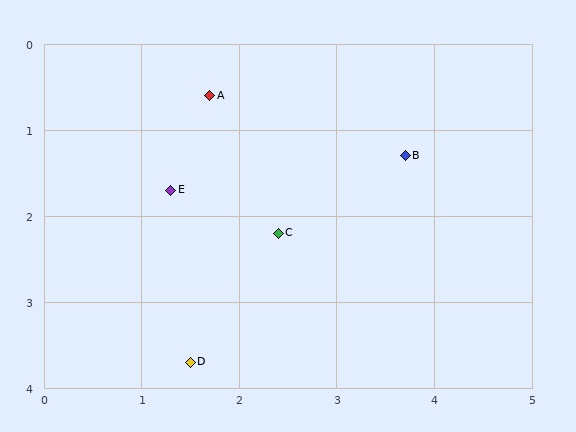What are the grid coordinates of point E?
Point E is at approximately (1.3, 1.7).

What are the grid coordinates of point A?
Point A is at approximately (1.7, 0.6).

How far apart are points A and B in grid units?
Points A and B are about 2.1 grid units apart.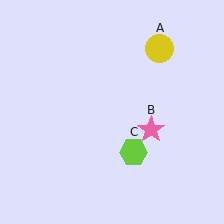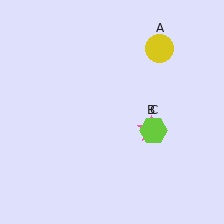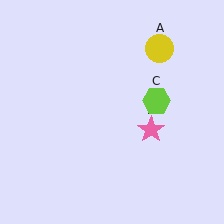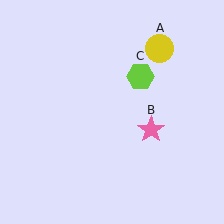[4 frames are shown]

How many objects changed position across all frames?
1 object changed position: lime hexagon (object C).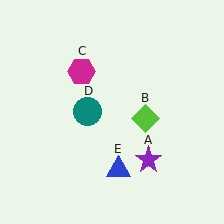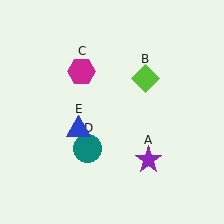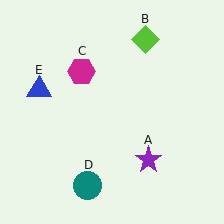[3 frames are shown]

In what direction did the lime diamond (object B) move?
The lime diamond (object B) moved up.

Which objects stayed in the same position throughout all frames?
Purple star (object A) and magenta hexagon (object C) remained stationary.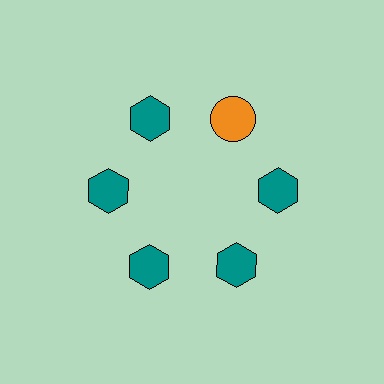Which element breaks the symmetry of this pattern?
The orange circle at roughly the 1 o'clock position breaks the symmetry. All other shapes are teal hexagons.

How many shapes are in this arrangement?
There are 6 shapes arranged in a ring pattern.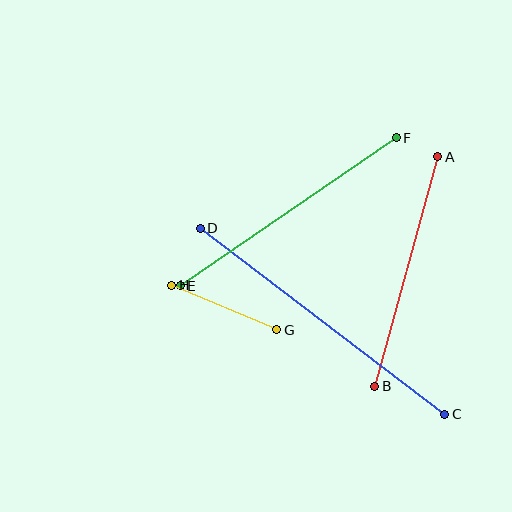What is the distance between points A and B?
The distance is approximately 238 pixels.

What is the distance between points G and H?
The distance is approximately 114 pixels.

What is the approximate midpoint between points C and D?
The midpoint is at approximately (322, 321) pixels.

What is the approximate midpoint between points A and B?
The midpoint is at approximately (406, 271) pixels.